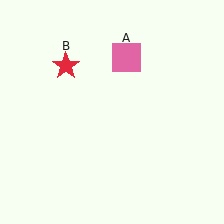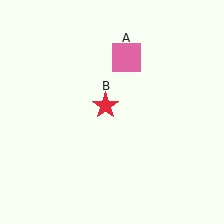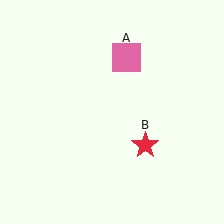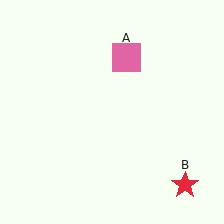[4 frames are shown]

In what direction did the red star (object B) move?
The red star (object B) moved down and to the right.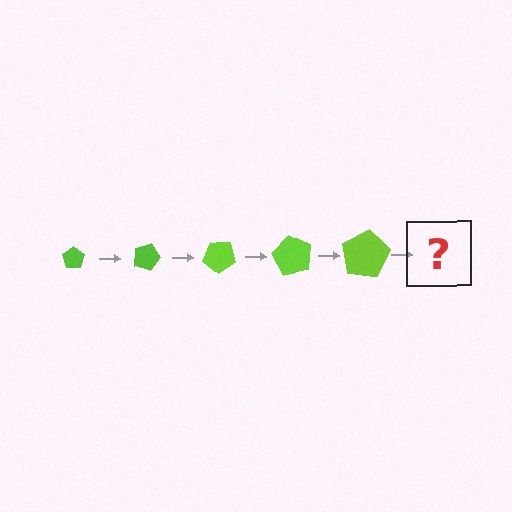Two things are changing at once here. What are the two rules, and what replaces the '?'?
The two rules are that the pentagon grows larger each step and it rotates 20 degrees each step. The '?' should be a pentagon, larger than the previous one and rotated 100 degrees from the start.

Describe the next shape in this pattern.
It should be a pentagon, larger than the previous one and rotated 100 degrees from the start.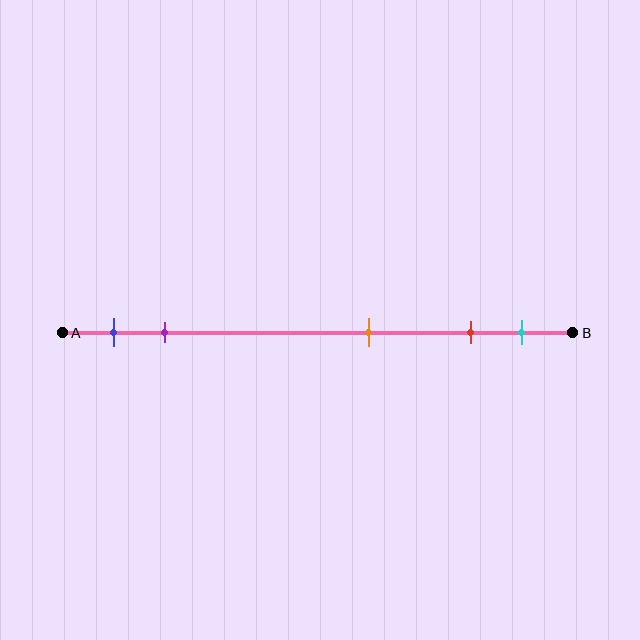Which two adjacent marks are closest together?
The red and cyan marks are the closest adjacent pair.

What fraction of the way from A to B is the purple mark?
The purple mark is approximately 20% (0.2) of the way from A to B.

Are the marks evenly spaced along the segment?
No, the marks are not evenly spaced.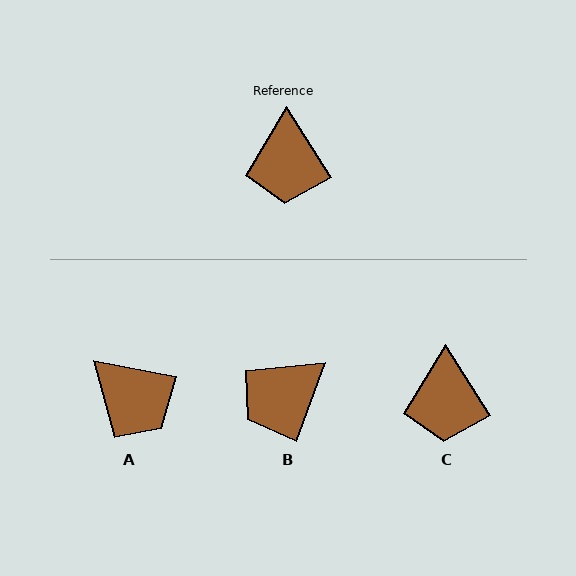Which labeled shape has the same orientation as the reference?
C.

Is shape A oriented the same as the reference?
No, it is off by about 47 degrees.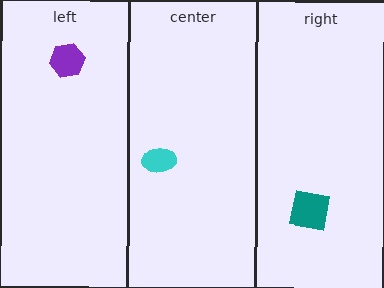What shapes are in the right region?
The teal square.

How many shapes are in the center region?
1.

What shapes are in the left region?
The purple hexagon.